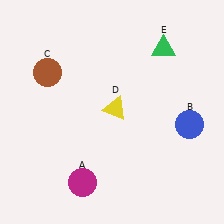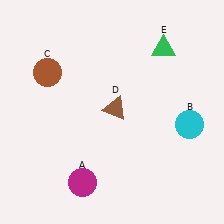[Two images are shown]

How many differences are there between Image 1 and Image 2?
There are 2 differences between the two images.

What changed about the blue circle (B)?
In Image 1, B is blue. In Image 2, it changed to cyan.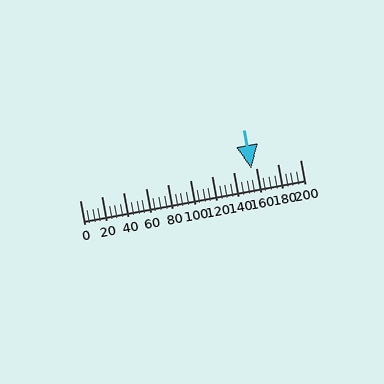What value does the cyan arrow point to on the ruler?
The cyan arrow points to approximately 156.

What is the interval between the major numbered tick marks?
The major tick marks are spaced 20 units apart.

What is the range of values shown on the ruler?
The ruler shows values from 0 to 200.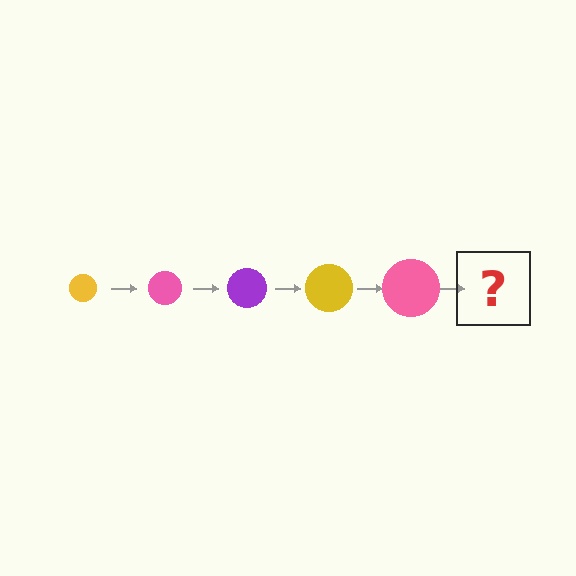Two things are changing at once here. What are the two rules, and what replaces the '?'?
The two rules are that the circle grows larger each step and the color cycles through yellow, pink, and purple. The '?' should be a purple circle, larger than the previous one.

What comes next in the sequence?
The next element should be a purple circle, larger than the previous one.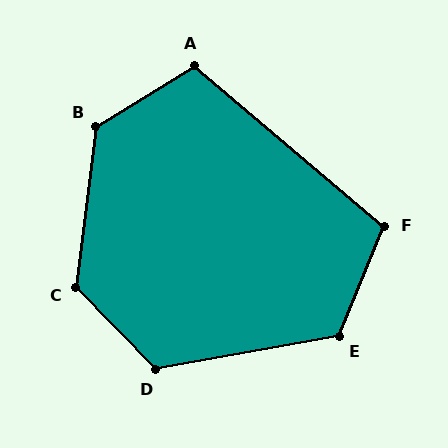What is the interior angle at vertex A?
Approximately 108 degrees (obtuse).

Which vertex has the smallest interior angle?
F, at approximately 108 degrees.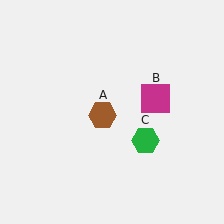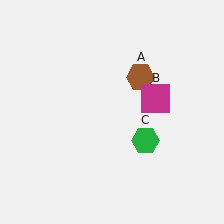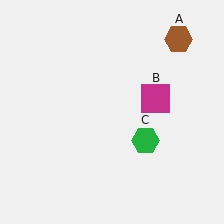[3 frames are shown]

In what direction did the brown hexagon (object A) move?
The brown hexagon (object A) moved up and to the right.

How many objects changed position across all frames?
1 object changed position: brown hexagon (object A).